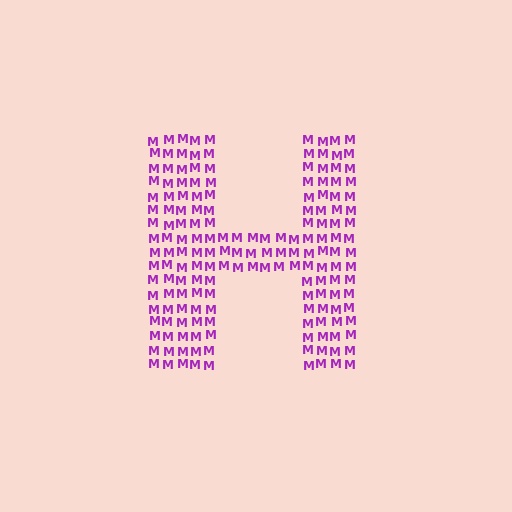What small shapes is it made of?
It is made of small letter M's.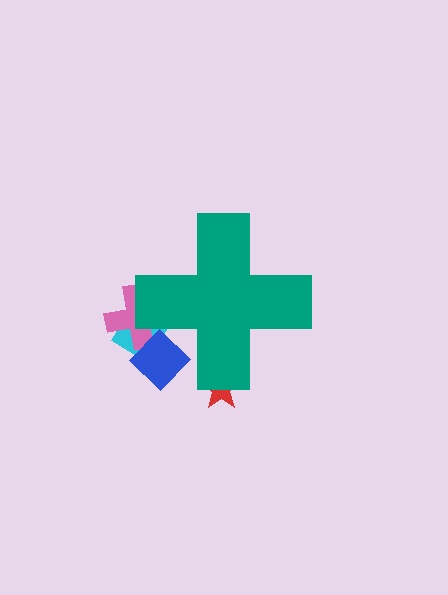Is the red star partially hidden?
Yes, the red star is partially hidden behind the teal cross.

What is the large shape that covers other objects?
A teal cross.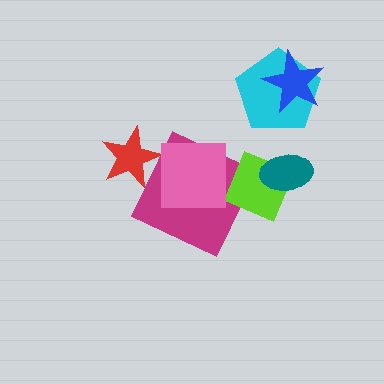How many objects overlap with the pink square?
1 object overlaps with the pink square.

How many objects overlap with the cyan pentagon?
1 object overlaps with the cyan pentagon.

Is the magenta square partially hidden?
Yes, it is partially covered by another shape.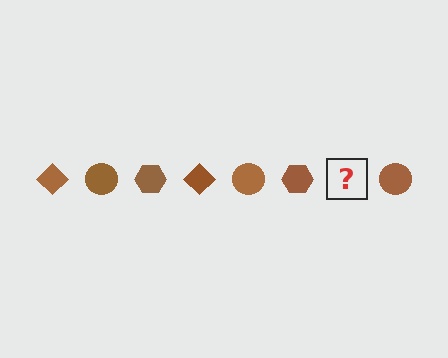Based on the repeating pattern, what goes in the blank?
The blank should be a brown diamond.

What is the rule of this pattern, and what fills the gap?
The rule is that the pattern cycles through diamond, circle, hexagon shapes in brown. The gap should be filled with a brown diamond.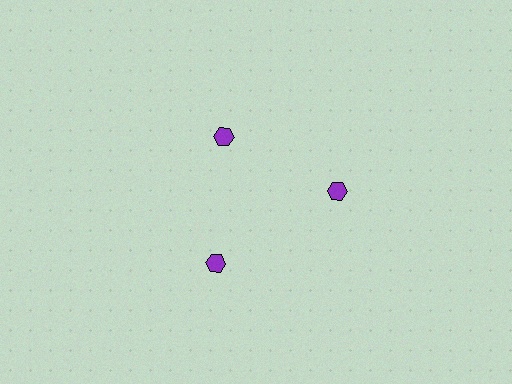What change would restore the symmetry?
The symmetry would be restored by moving it outward, back onto the ring so that all 3 hexagons sit at equal angles and equal distance from the center.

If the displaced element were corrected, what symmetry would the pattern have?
It would have 3-fold rotational symmetry — the pattern would map onto itself every 120 degrees.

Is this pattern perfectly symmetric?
No. The 3 purple hexagons are arranged in a ring, but one element near the 11 o'clock position is pulled inward toward the center, breaking the 3-fold rotational symmetry.